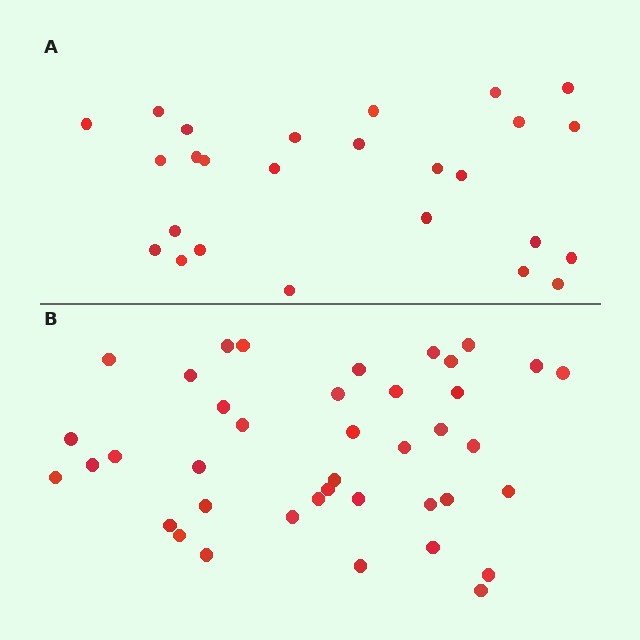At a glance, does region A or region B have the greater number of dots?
Region B (the bottom region) has more dots.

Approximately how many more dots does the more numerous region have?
Region B has approximately 15 more dots than region A.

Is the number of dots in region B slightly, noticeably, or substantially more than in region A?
Region B has substantially more. The ratio is roughly 1.5 to 1.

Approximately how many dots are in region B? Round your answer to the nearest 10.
About 40 dots.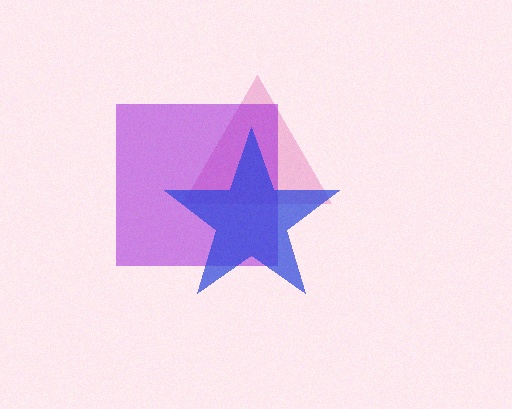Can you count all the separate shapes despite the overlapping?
Yes, there are 3 separate shapes.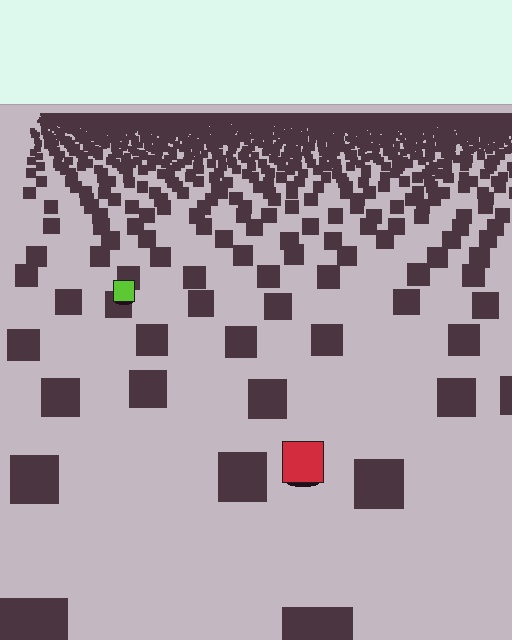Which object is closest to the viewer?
The red square is closest. The texture marks near it are larger and more spread out.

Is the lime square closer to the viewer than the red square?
No. The red square is closer — you can tell from the texture gradient: the ground texture is coarser near it.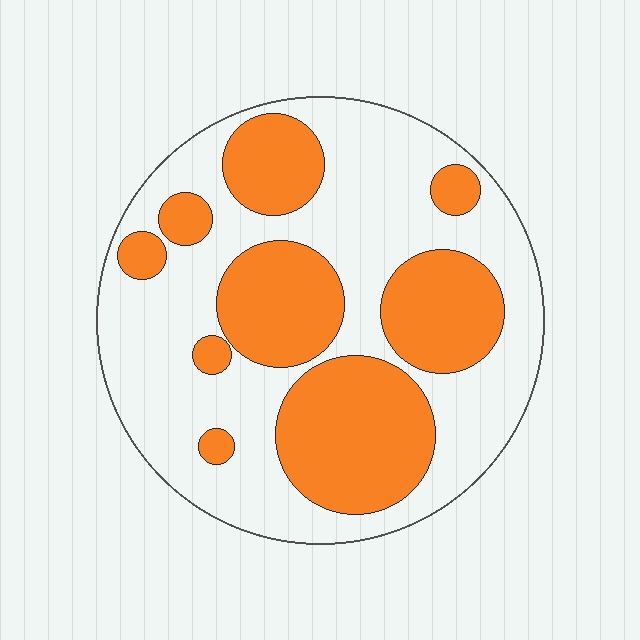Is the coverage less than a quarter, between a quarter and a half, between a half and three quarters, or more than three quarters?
Between a quarter and a half.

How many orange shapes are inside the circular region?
9.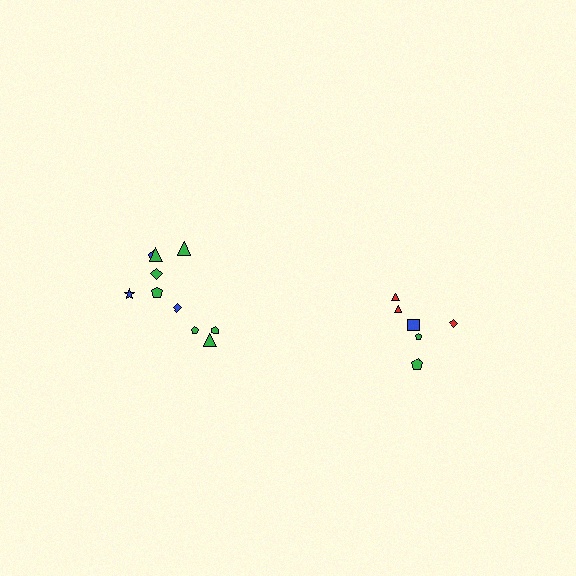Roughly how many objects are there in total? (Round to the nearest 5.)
Roughly 15 objects in total.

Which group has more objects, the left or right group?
The left group.